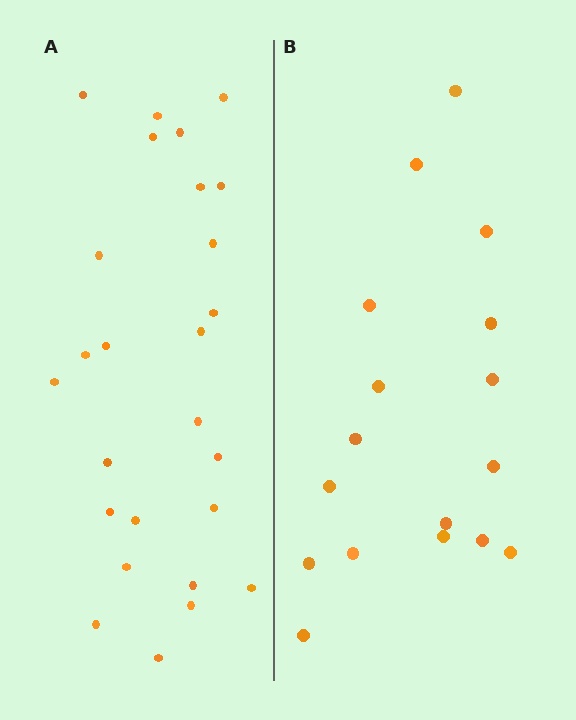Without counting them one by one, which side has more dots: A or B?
Region A (the left region) has more dots.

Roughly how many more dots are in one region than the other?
Region A has roughly 8 or so more dots than region B.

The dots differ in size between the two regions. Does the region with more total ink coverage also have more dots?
No. Region B has more total ink coverage because its dots are larger, but region A actually contains more individual dots. Total area can be misleading — the number of items is what matters here.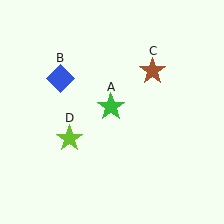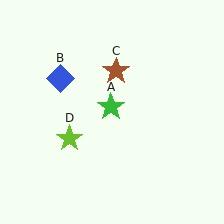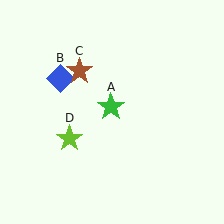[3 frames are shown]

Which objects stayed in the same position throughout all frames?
Green star (object A) and blue diamond (object B) and lime star (object D) remained stationary.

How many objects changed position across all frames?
1 object changed position: brown star (object C).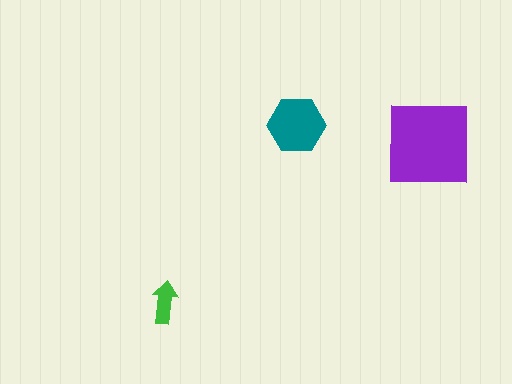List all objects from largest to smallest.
The purple square, the teal hexagon, the green arrow.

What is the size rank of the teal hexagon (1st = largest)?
2nd.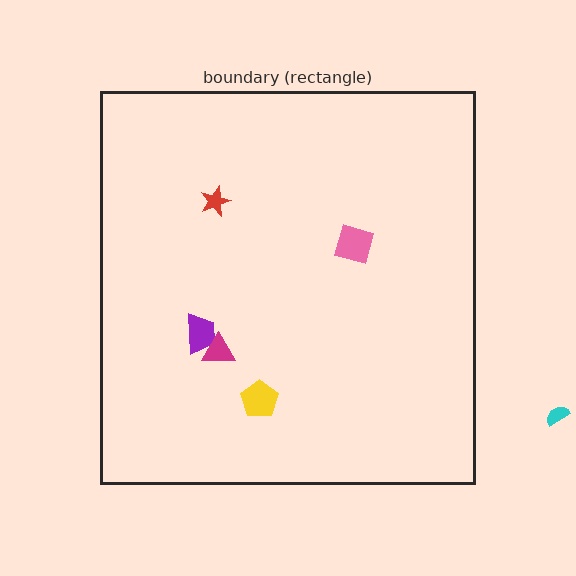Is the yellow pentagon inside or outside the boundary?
Inside.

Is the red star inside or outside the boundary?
Inside.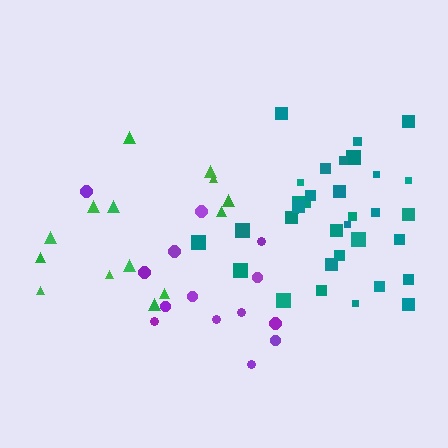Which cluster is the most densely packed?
Teal.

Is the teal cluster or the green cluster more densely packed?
Teal.